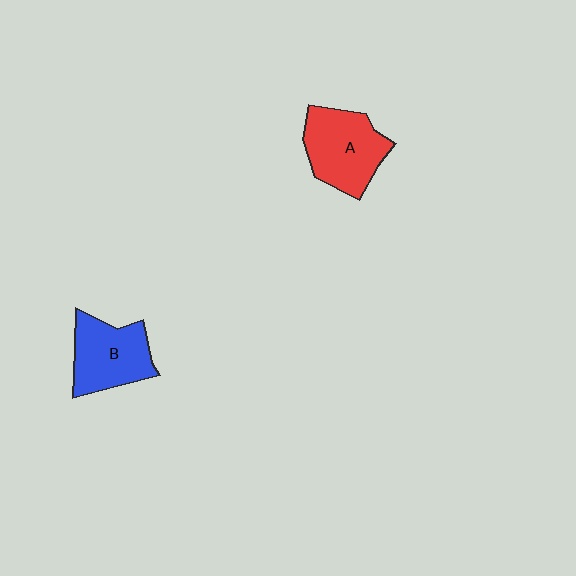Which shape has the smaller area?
Shape B (blue).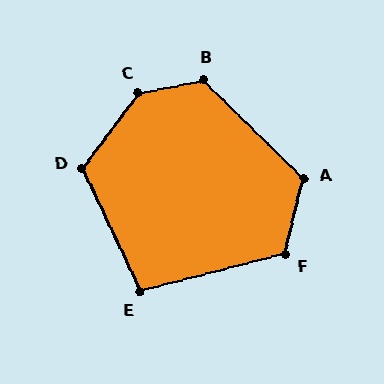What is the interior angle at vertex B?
Approximately 124 degrees (obtuse).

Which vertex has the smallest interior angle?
E, at approximately 101 degrees.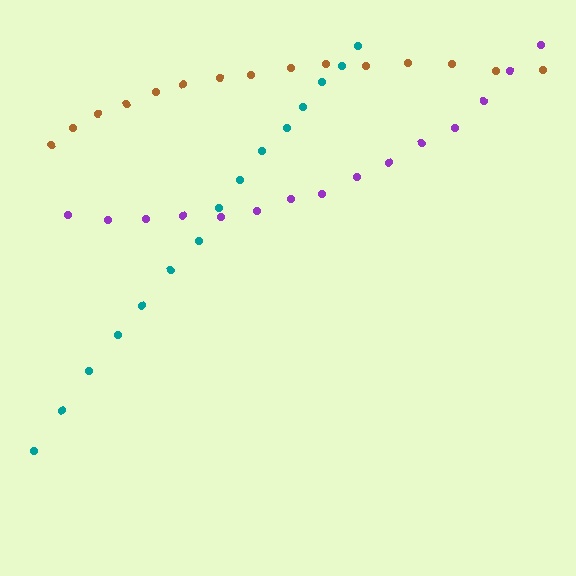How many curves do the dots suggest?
There are 3 distinct paths.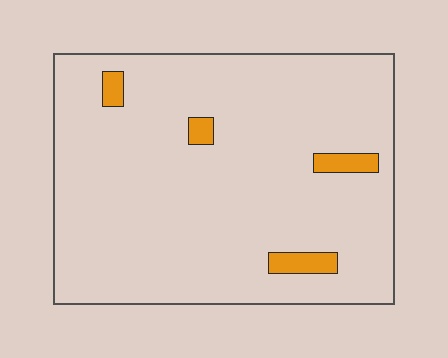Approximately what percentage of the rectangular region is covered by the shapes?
Approximately 5%.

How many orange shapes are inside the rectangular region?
4.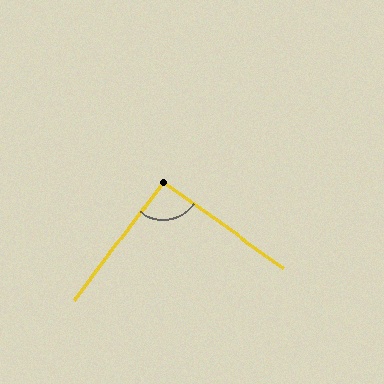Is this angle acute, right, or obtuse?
It is approximately a right angle.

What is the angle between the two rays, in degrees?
Approximately 91 degrees.